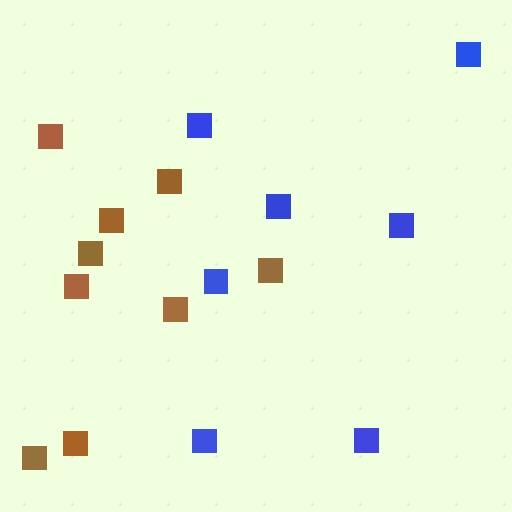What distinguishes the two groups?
There are 2 groups: one group of brown squares (9) and one group of blue squares (7).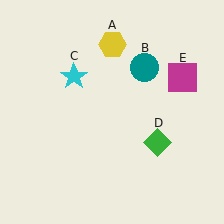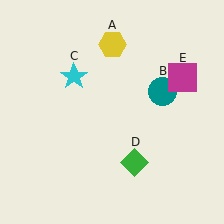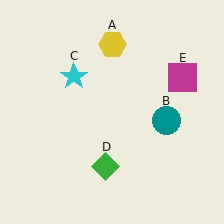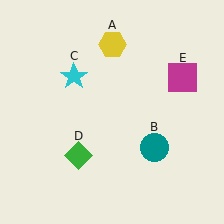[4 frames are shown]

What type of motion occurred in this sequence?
The teal circle (object B), green diamond (object D) rotated clockwise around the center of the scene.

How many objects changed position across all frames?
2 objects changed position: teal circle (object B), green diamond (object D).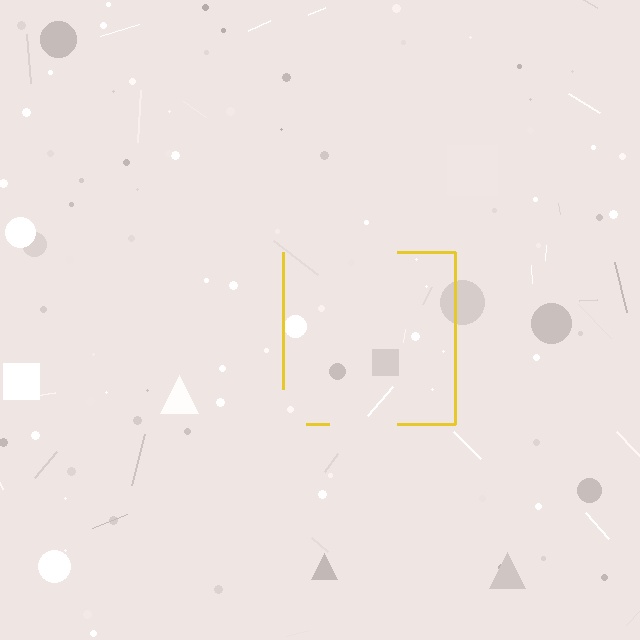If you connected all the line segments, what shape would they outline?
They would outline a square.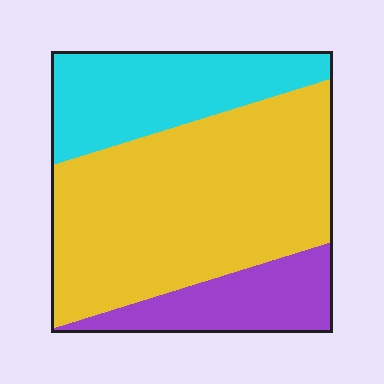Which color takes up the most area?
Yellow, at roughly 60%.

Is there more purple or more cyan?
Cyan.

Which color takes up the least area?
Purple, at roughly 15%.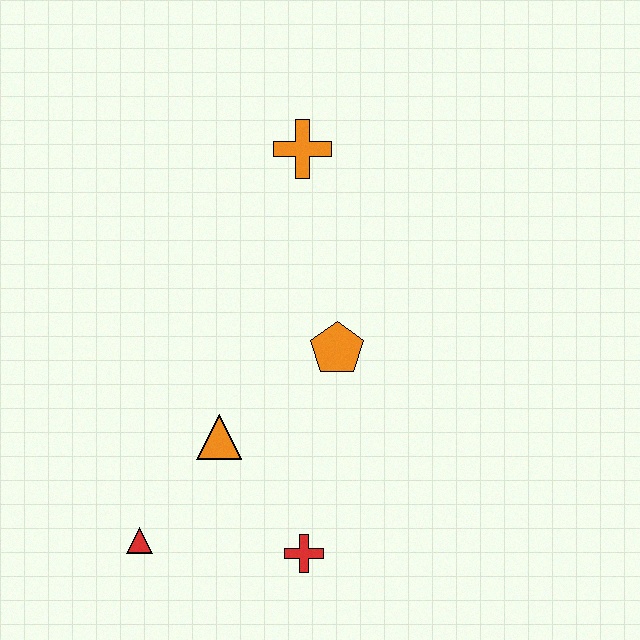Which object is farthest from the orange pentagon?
The red triangle is farthest from the orange pentagon.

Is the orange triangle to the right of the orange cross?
No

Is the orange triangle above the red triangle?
Yes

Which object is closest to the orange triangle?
The red triangle is closest to the orange triangle.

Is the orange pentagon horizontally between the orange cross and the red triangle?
No